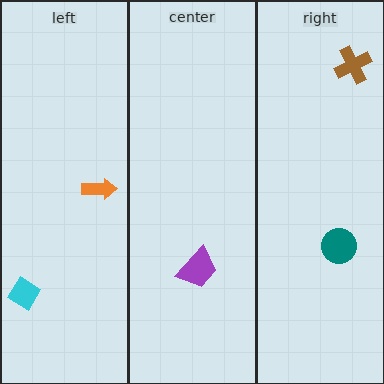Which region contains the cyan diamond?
The left region.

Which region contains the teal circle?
The right region.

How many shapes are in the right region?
2.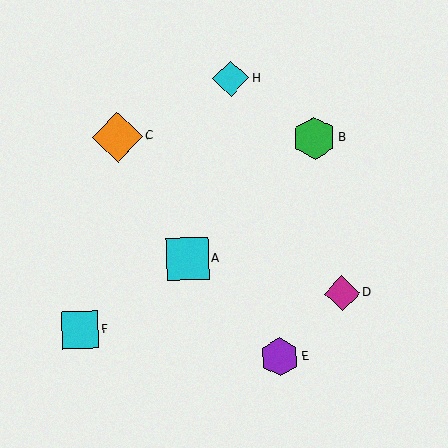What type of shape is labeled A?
Shape A is a cyan square.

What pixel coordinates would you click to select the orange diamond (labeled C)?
Click at (118, 137) to select the orange diamond C.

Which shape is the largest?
The orange diamond (labeled C) is the largest.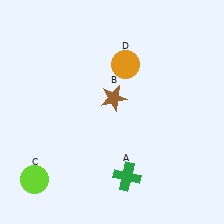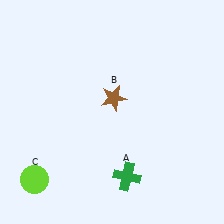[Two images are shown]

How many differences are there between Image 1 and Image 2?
There is 1 difference between the two images.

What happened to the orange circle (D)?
The orange circle (D) was removed in Image 2. It was in the top-right area of Image 1.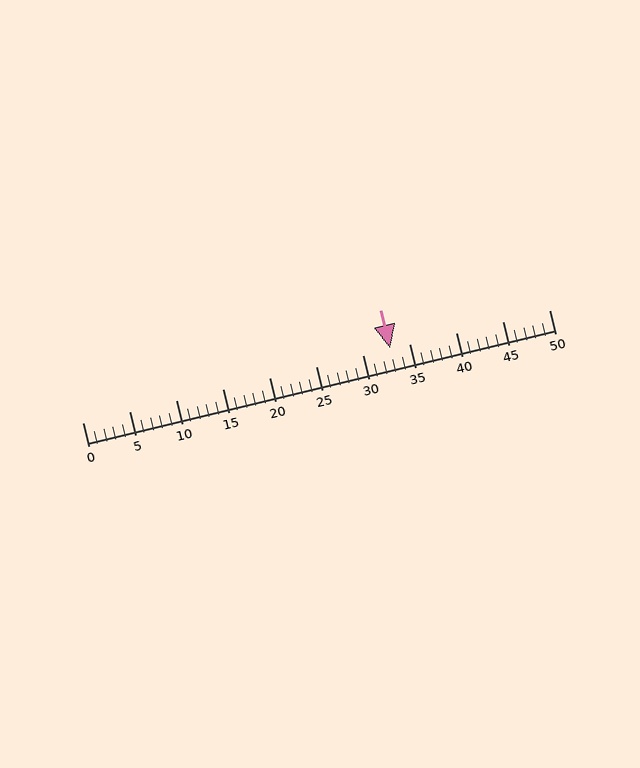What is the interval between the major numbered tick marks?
The major tick marks are spaced 5 units apart.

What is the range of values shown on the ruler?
The ruler shows values from 0 to 50.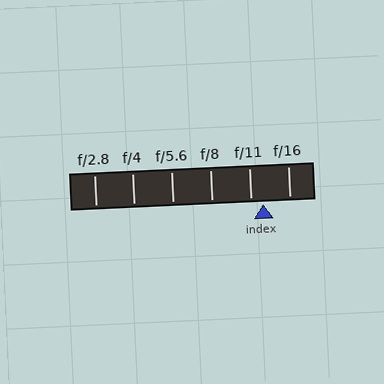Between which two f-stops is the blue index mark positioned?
The index mark is between f/11 and f/16.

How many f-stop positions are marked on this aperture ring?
There are 6 f-stop positions marked.